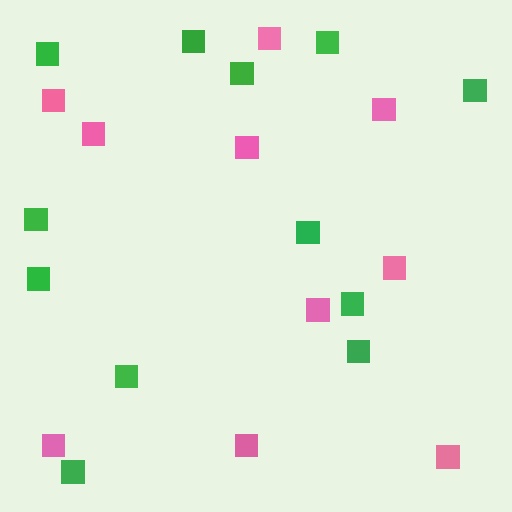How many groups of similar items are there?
There are 2 groups: one group of pink squares (10) and one group of green squares (12).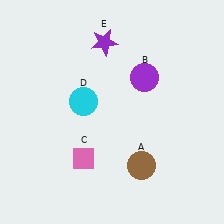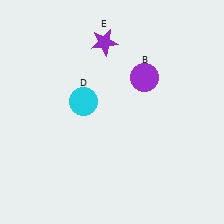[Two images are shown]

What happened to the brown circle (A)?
The brown circle (A) was removed in Image 2. It was in the bottom-right area of Image 1.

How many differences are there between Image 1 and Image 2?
There are 2 differences between the two images.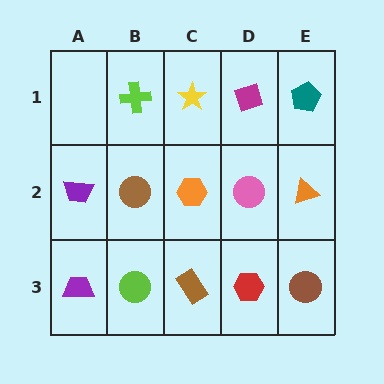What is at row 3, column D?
A red hexagon.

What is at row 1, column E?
A teal pentagon.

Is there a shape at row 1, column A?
No, that cell is empty.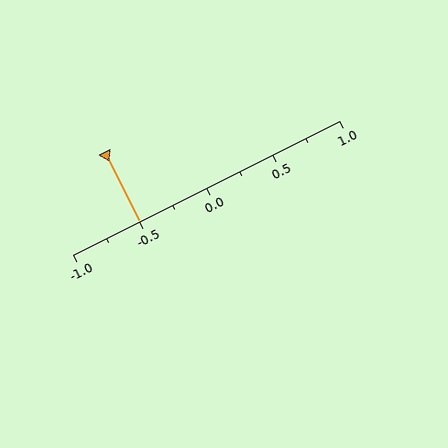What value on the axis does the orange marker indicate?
The marker indicates approximately -0.5.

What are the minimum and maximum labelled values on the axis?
The axis runs from -1.0 to 1.0.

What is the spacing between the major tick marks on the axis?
The major ticks are spaced 0.5 apart.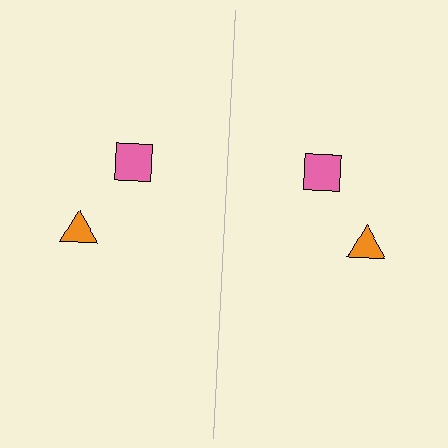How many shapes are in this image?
There are 4 shapes in this image.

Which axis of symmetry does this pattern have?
The pattern has a vertical axis of symmetry running through the center of the image.